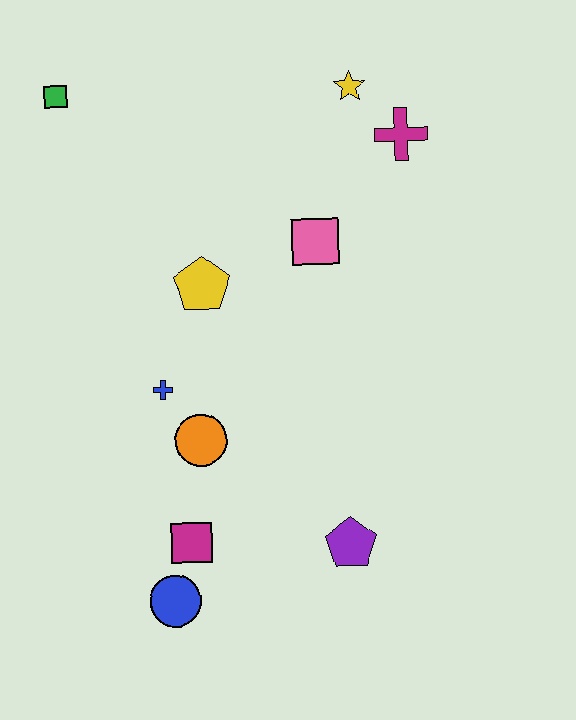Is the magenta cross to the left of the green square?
No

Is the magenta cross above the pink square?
Yes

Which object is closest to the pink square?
The yellow pentagon is closest to the pink square.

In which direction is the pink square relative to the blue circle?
The pink square is above the blue circle.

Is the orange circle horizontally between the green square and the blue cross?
No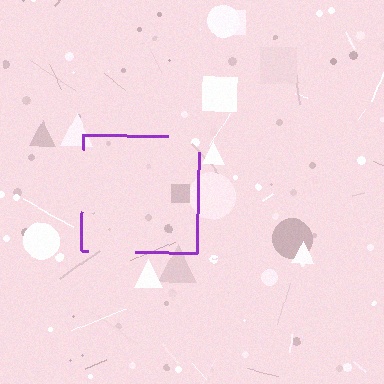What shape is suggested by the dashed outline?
The dashed outline suggests a square.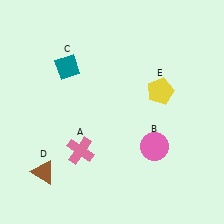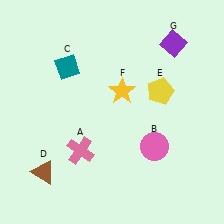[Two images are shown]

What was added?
A yellow star (F), a purple diamond (G) were added in Image 2.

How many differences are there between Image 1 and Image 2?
There are 2 differences between the two images.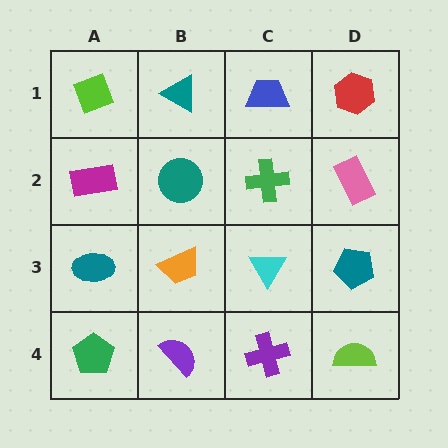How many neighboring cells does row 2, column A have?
3.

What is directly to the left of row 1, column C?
A teal triangle.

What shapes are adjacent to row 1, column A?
A magenta rectangle (row 2, column A), a teal triangle (row 1, column B).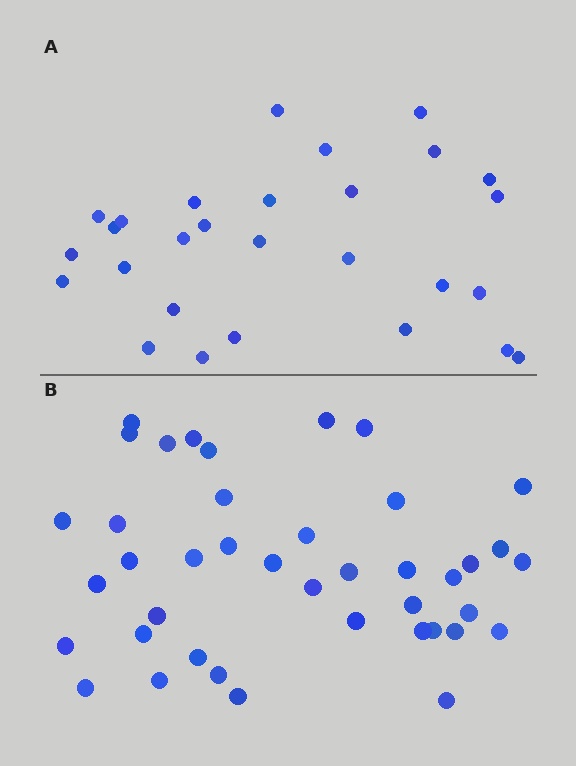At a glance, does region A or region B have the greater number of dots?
Region B (the bottom region) has more dots.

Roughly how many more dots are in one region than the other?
Region B has approximately 15 more dots than region A.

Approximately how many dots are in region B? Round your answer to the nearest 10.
About 40 dots. (The exact count is 41, which rounds to 40.)